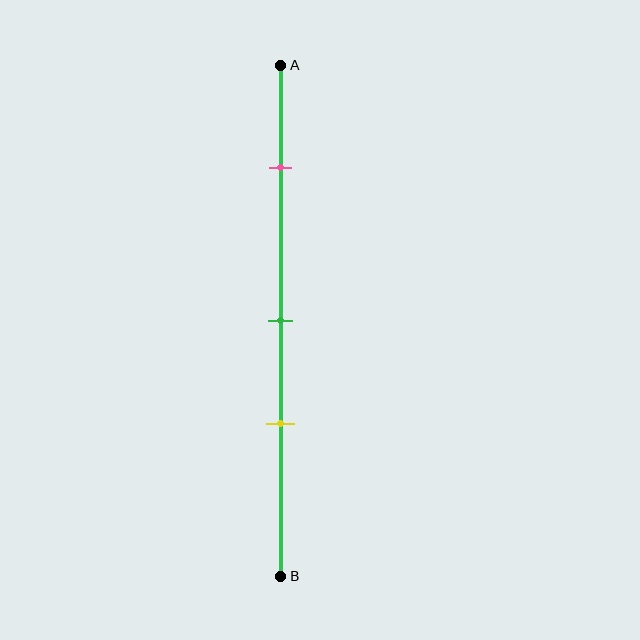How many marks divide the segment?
There are 3 marks dividing the segment.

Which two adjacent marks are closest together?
The green and yellow marks are the closest adjacent pair.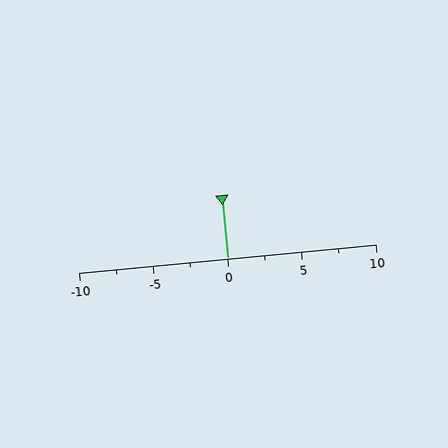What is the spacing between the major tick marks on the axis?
The major ticks are spaced 5 apart.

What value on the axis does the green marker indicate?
The marker indicates approximately 0.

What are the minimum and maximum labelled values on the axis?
The axis runs from -10 to 10.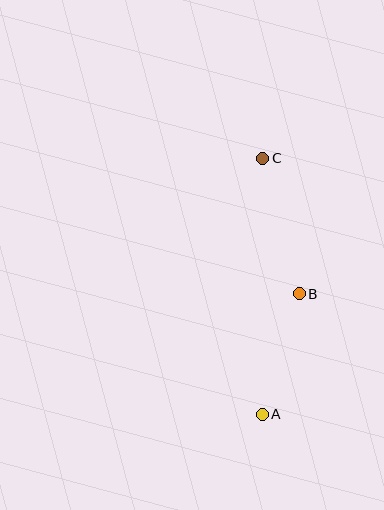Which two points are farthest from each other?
Points A and C are farthest from each other.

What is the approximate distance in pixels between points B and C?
The distance between B and C is approximately 140 pixels.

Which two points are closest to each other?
Points A and B are closest to each other.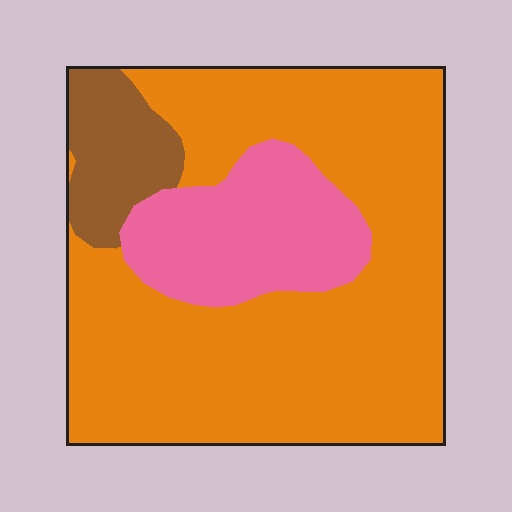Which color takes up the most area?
Orange, at roughly 70%.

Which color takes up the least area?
Brown, at roughly 10%.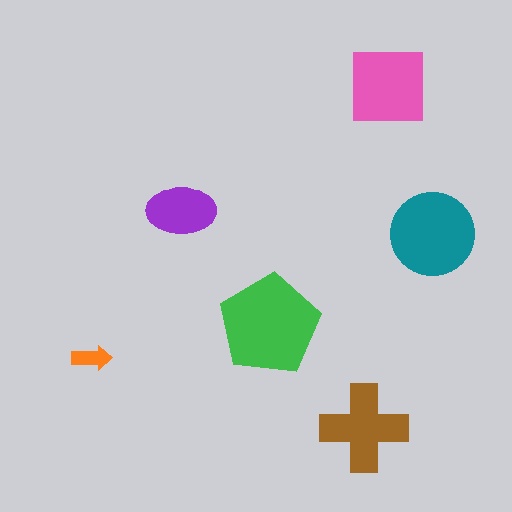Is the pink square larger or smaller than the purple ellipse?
Larger.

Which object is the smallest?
The orange arrow.